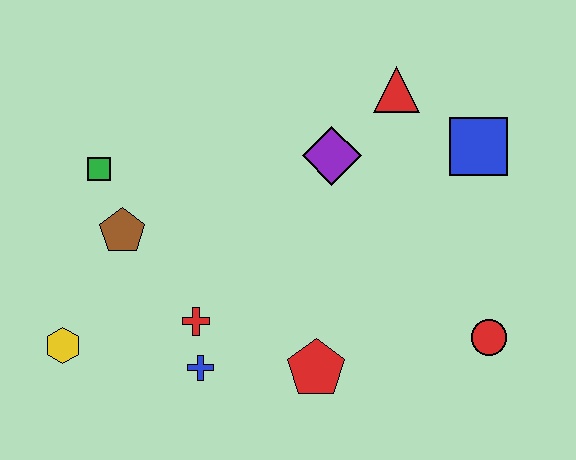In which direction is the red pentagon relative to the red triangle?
The red pentagon is below the red triangle.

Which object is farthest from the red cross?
The blue square is farthest from the red cross.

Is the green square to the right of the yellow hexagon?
Yes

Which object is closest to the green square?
The brown pentagon is closest to the green square.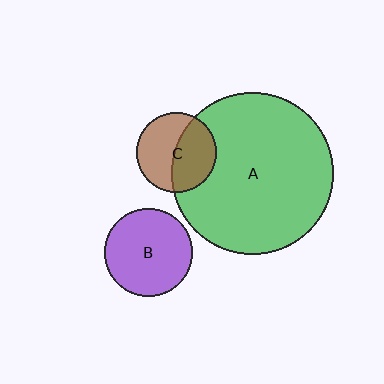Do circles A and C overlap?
Yes.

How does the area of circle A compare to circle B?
Approximately 3.4 times.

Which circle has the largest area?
Circle A (green).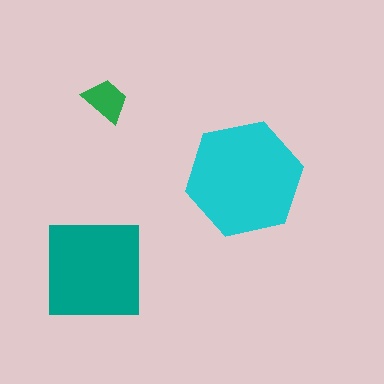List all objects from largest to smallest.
The cyan hexagon, the teal square, the green trapezoid.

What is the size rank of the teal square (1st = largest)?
2nd.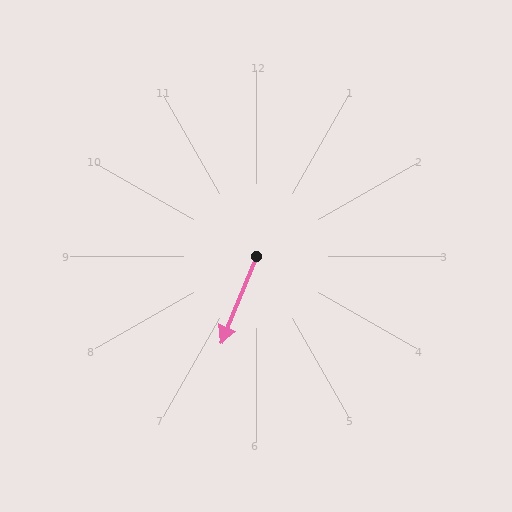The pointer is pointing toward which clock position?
Roughly 7 o'clock.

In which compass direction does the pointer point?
South.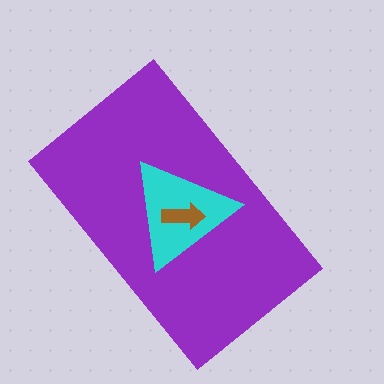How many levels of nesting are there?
3.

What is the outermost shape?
The purple rectangle.